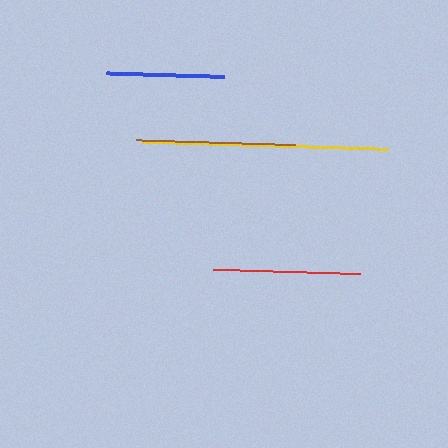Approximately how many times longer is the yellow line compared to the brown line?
The yellow line is approximately 1.5 times the length of the brown line.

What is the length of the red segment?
The red segment is approximately 147 pixels long.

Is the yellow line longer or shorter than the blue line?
The yellow line is longer than the blue line.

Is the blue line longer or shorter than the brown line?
The brown line is longer than the blue line.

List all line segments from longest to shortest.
From longest to shortest: yellow, brown, red, blue.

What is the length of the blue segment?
The blue segment is approximately 118 pixels long.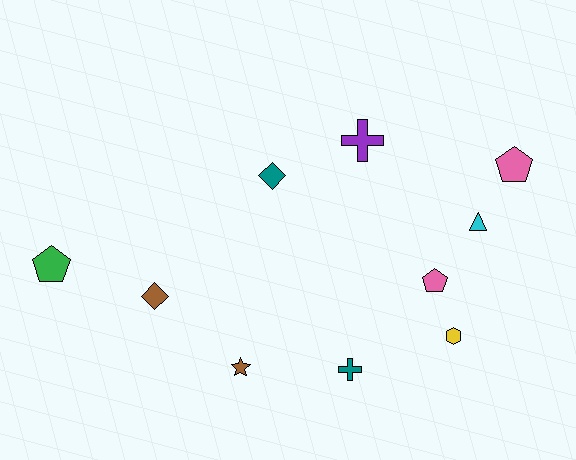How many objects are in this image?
There are 10 objects.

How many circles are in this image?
There are no circles.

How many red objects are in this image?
There are no red objects.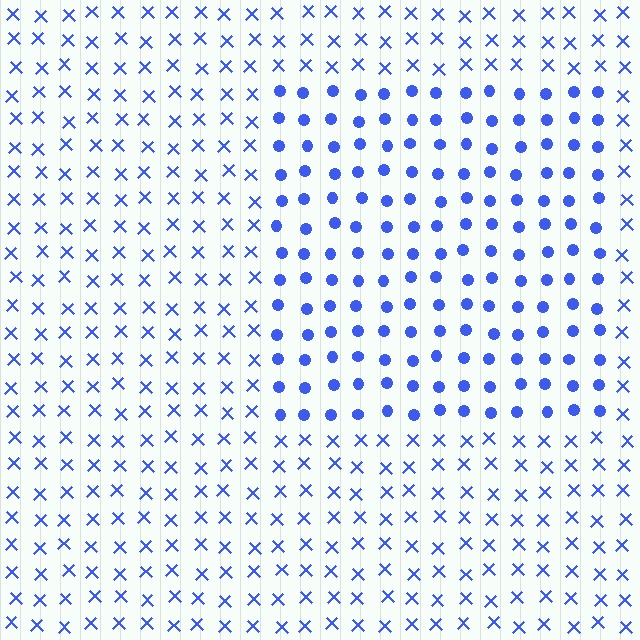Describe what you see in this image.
The image is filled with small blue elements arranged in a uniform grid. A rectangle-shaped region contains circles, while the surrounding area contains X marks. The boundary is defined purely by the change in element shape.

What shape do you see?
I see a rectangle.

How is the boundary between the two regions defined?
The boundary is defined by a change in element shape: circles inside vs. X marks outside. All elements share the same color and spacing.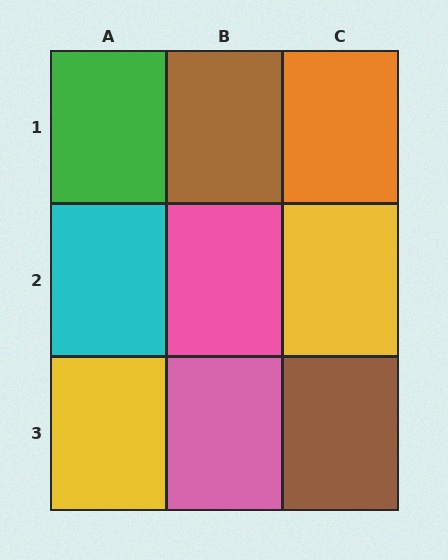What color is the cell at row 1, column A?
Green.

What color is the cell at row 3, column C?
Brown.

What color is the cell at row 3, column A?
Yellow.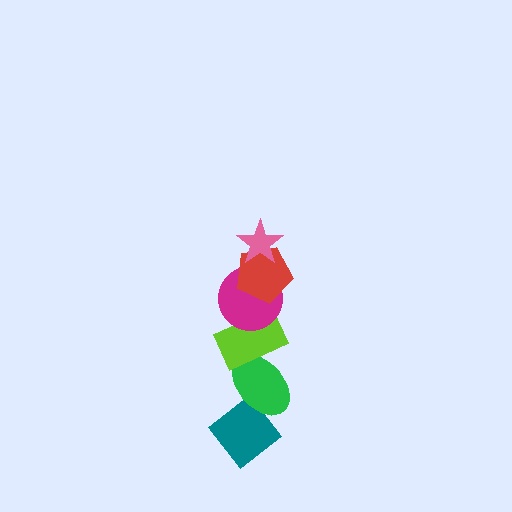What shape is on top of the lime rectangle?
The magenta circle is on top of the lime rectangle.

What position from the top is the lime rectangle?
The lime rectangle is 4th from the top.